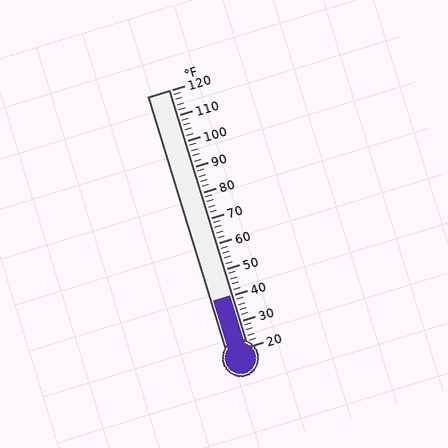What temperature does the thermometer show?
The thermometer shows approximately 40°F.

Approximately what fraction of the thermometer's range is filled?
The thermometer is filled to approximately 20% of its range.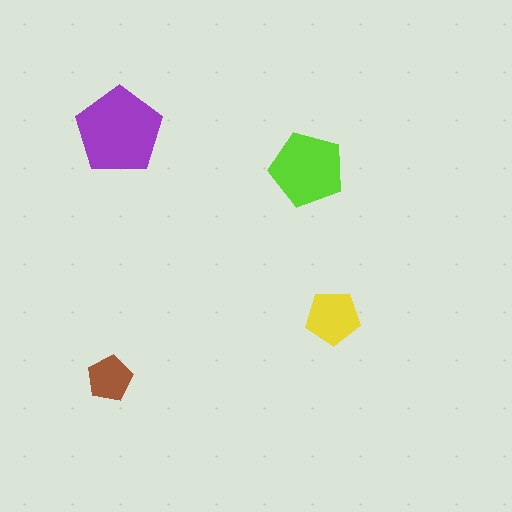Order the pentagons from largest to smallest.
the purple one, the lime one, the yellow one, the brown one.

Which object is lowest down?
The brown pentagon is bottommost.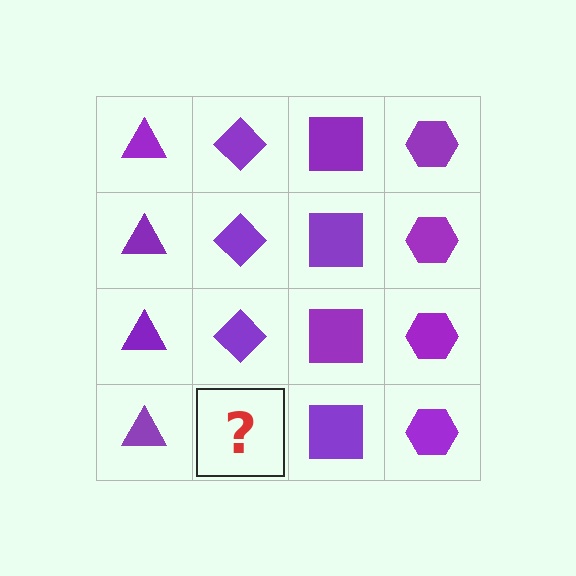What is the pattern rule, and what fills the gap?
The rule is that each column has a consistent shape. The gap should be filled with a purple diamond.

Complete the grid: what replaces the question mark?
The question mark should be replaced with a purple diamond.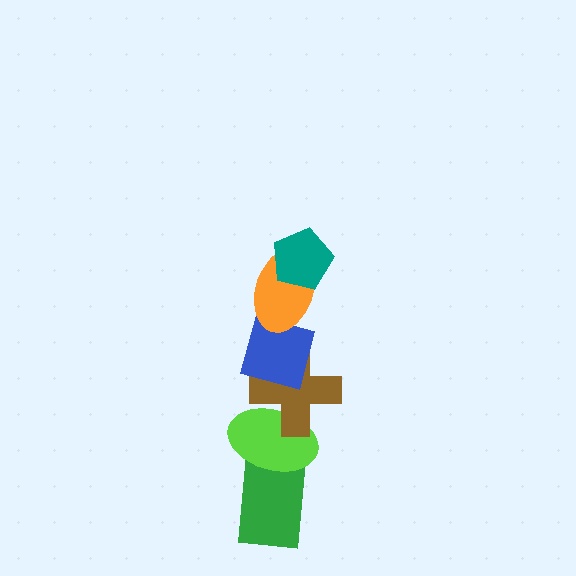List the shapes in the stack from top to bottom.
From top to bottom: the teal pentagon, the orange ellipse, the blue square, the brown cross, the lime ellipse, the green rectangle.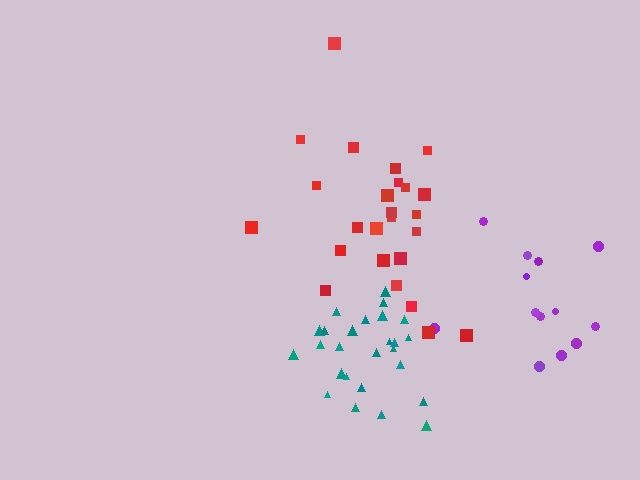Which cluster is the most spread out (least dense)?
Purple.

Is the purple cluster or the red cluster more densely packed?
Red.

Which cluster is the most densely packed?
Teal.